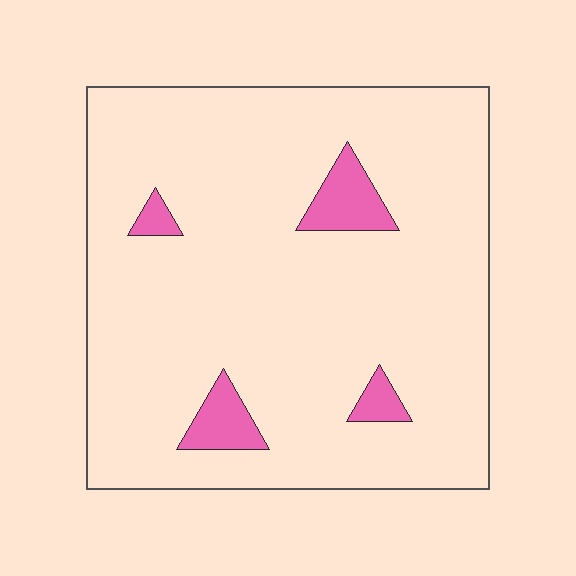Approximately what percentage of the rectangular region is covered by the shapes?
Approximately 5%.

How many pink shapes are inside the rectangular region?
4.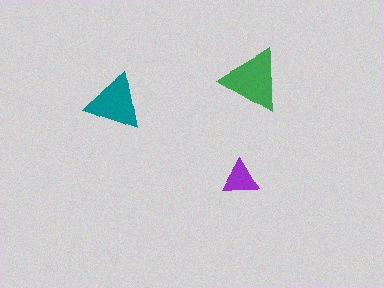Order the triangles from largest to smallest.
the green one, the teal one, the purple one.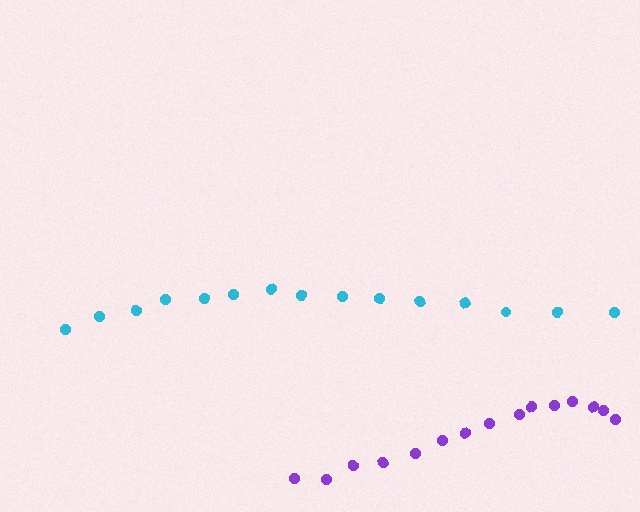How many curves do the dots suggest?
There are 2 distinct paths.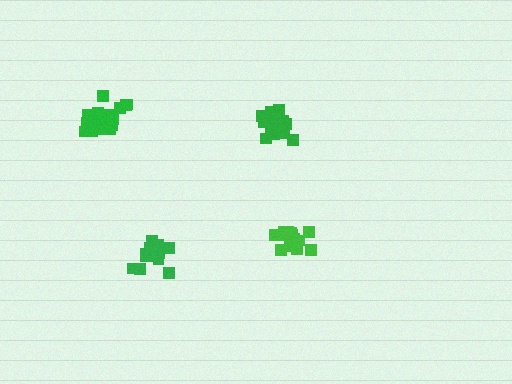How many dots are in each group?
Group 1: 16 dots, Group 2: 18 dots, Group 3: 16 dots, Group 4: 21 dots (71 total).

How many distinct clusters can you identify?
There are 4 distinct clusters.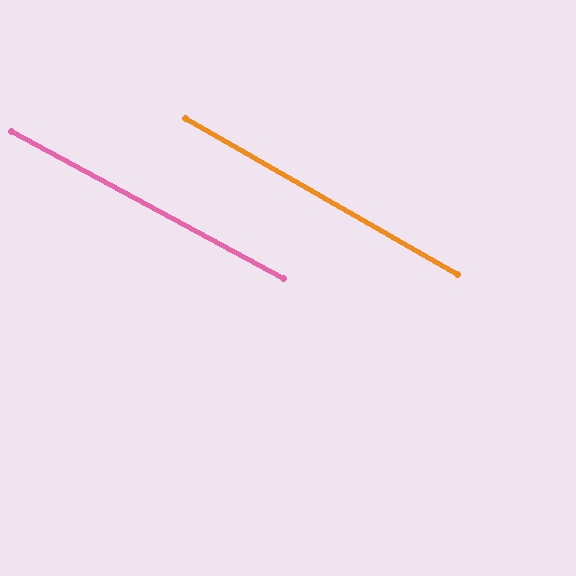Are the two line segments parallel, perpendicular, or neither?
Parallel — their directions differ by only 1.6°.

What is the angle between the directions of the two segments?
Approximately 2 degrees.